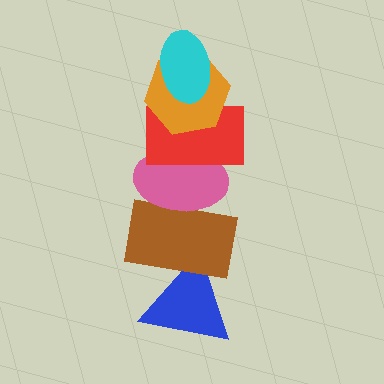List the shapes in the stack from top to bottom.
From top to bottom: the cyan ellipse, the orange hexagon, the red rectangle, the pink ellipse, the brown rectangle, the blue triangle.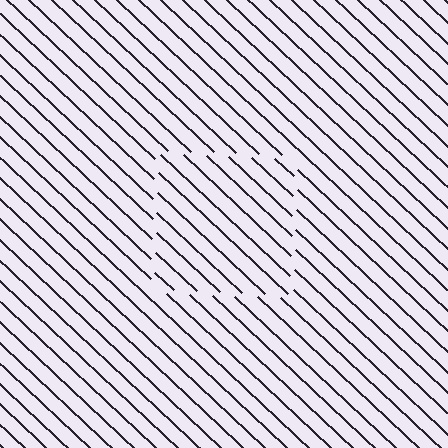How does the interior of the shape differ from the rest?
The interior of the shape contains the same grating, shifted by half a period — the contour is defined by the phase discontinuity where line-ends from the inner and outer gratings abut.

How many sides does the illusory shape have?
4 sides — the line-ends trace a square.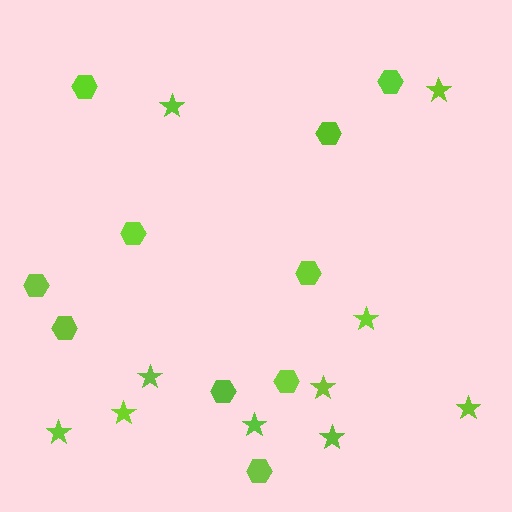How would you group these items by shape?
There are 2 groups: one group of stars (10) and one group of hexagons (10).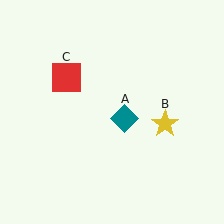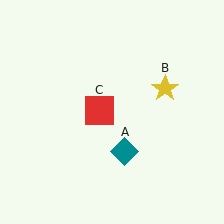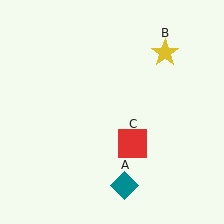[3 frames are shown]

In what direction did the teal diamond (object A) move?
The teal diamond (object A) moved down.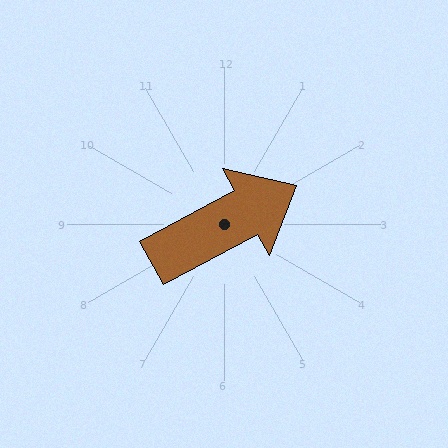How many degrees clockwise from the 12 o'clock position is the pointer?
Approximately 62 degrees.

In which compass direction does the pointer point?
Northeast.